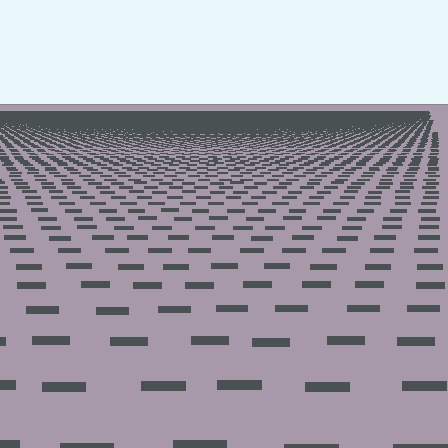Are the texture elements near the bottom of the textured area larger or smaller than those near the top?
Larger. Near the bottom, elements are closer to the viewer and appear at a bigger on-screen size.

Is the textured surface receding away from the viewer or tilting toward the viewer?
The surface is receding away from the viewer. Texture elements get smaller and denser toward the top.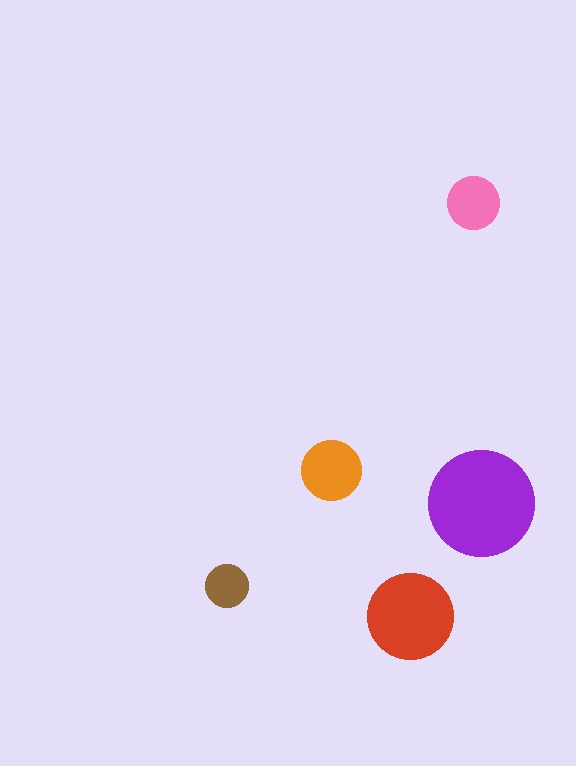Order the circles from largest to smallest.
the purple one, the red one, the orange one, the pink one, the brown one.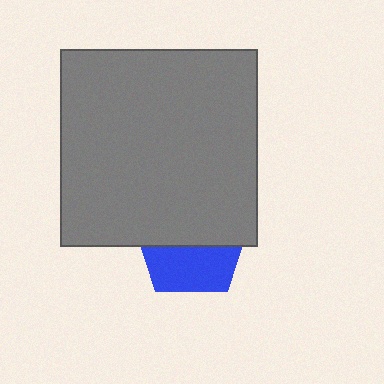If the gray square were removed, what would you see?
You would see the complete blue pentagon.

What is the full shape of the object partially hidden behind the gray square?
The partially hidden object is a blue pentagon.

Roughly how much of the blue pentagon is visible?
A small part of it is visible (roughly 43%).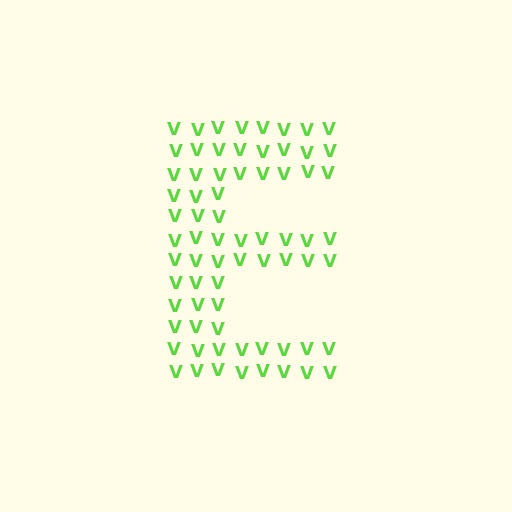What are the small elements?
The small elements are letter V's.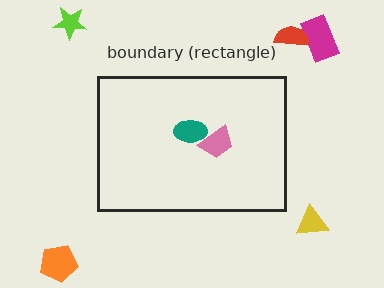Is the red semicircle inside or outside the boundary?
Outside.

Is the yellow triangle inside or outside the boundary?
Outside.